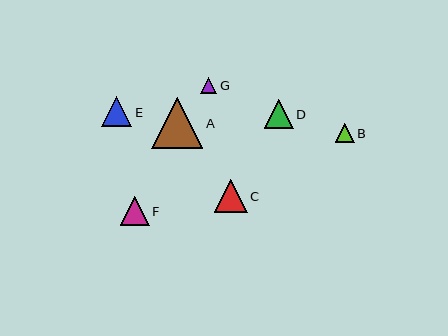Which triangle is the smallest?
Triangle G is the smallest with a size of approximately 16 pixels.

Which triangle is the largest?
Triangle A is the largest with a size of approximately 51 pixels.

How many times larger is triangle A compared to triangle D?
Triangle A is approximately 1.8 times the size of triangle D.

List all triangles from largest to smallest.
From largest to smallest: A, C, E, F, D, B, G.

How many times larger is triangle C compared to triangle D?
Triangle C is approximately 1.1 times the size of triangle D.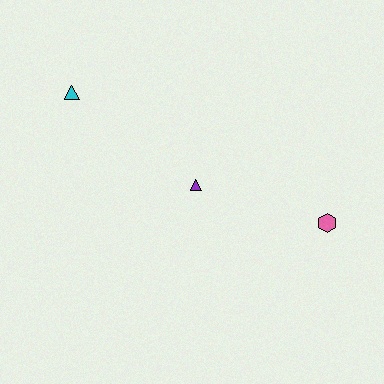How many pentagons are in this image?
There are no pentagons.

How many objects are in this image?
There are 3 objects.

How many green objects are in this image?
There are no green objects.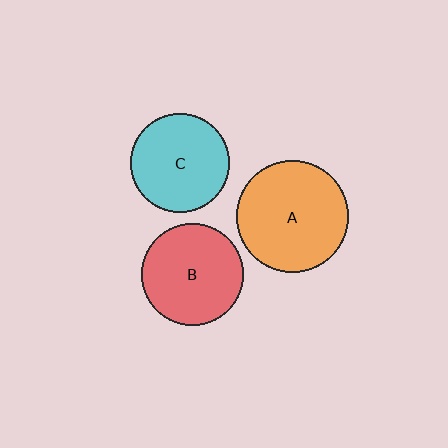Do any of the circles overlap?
No, none of the circles overlap.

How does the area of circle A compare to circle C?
Approximately 1.3 times.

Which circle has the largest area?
Circle A (orange).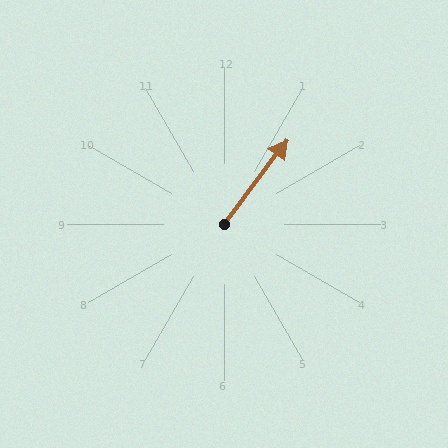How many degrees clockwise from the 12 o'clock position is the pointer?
Approximately 37 degrees.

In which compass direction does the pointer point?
Northeast.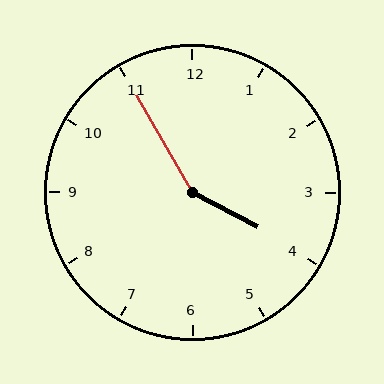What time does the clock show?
3:55.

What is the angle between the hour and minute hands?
Approximately 148 degrees.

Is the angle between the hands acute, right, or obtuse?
It is obtuse.